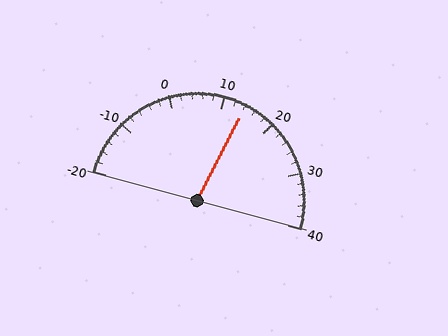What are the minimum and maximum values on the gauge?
The gauge ranges from -20 to 40.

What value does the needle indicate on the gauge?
The needle indicates approximately 14.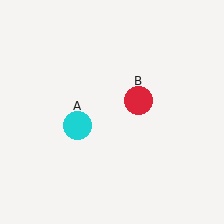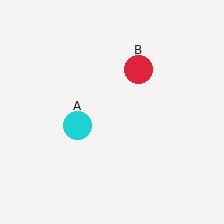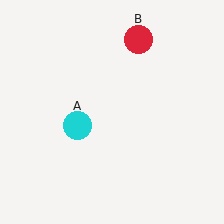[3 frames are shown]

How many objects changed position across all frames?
1 object changed position: red circle (object B).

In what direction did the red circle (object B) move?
The red circle (object B) moved up.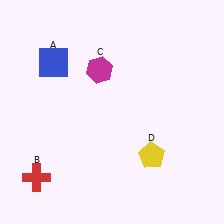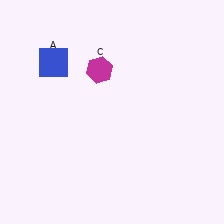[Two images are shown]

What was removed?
The red cross (B), the yellow pentagon (D) were removed in Image 2.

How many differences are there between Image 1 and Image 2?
There are 2 differences between the two images.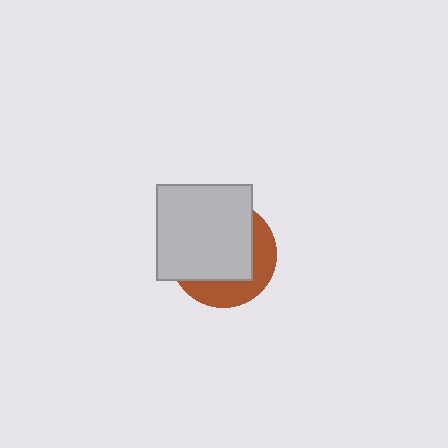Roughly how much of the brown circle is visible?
A small part of it is visible (roughly 34%).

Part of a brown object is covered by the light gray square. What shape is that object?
It is a circle.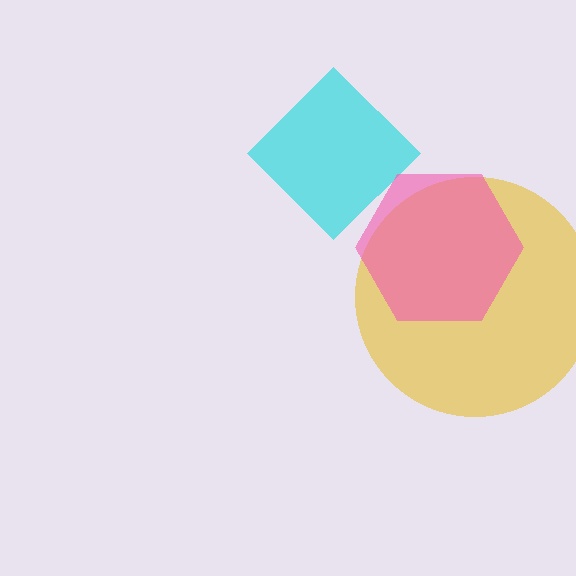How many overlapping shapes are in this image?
There are 3 overlapping shapes in the image.